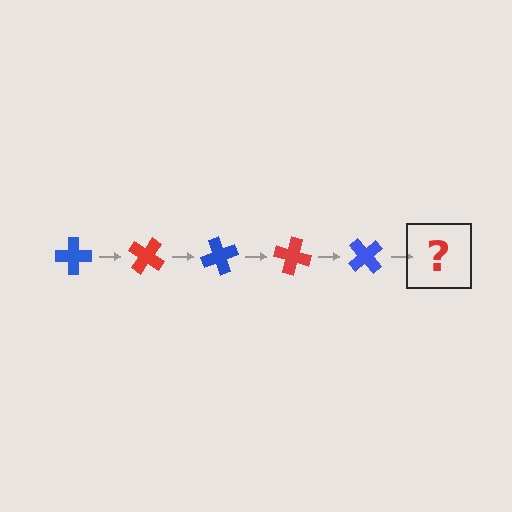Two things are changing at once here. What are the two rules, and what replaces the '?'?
The two rules are that it rotates 35 degrees each step and the color cycles through blue and red. The '?' should be a red cross, rotated 175 degrees from the start.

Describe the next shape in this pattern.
It should be a red cross, rotated 175 degrees from the start.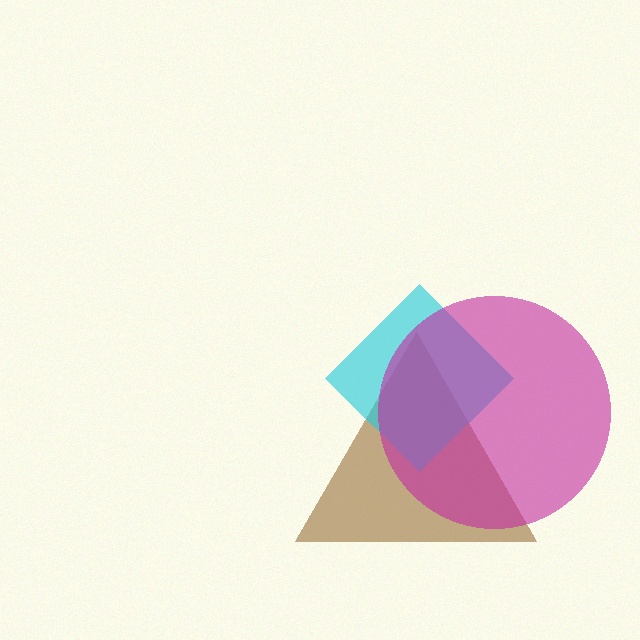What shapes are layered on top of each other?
The layered shapes are: a brown triangle, a cyan diamond, a magenta circle.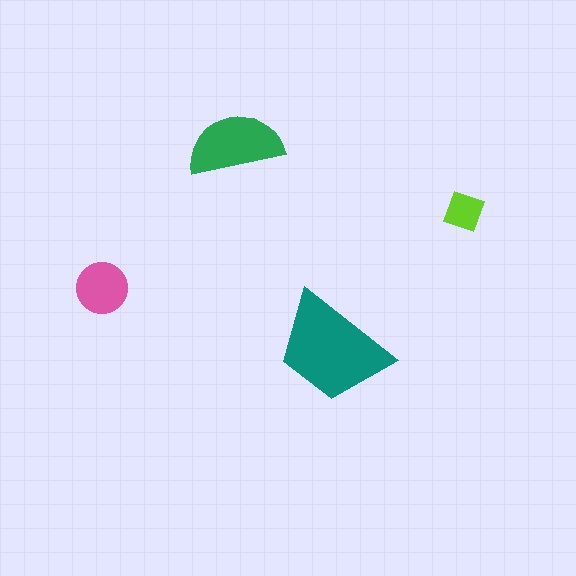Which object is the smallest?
The lime square.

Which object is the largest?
The teal trapezoid.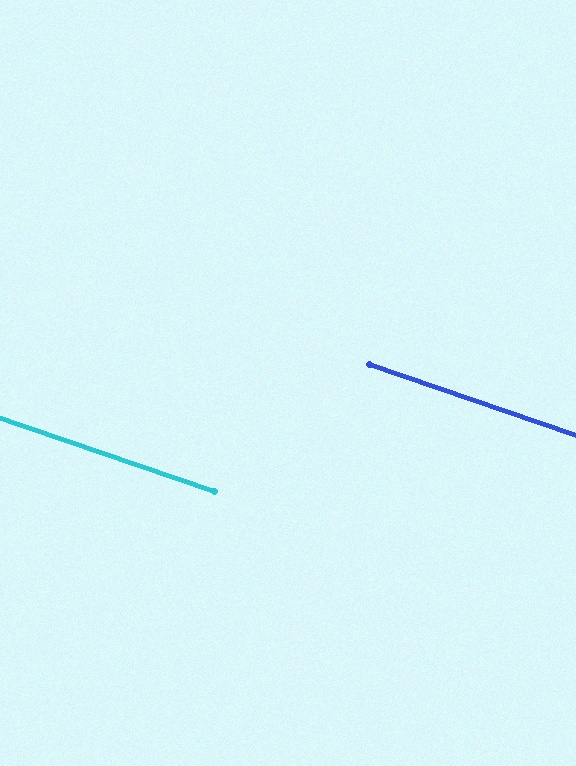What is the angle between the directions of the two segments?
Approximately 0 degrees.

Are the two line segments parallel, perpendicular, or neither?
Parallel — their directions differ by only 0.0°.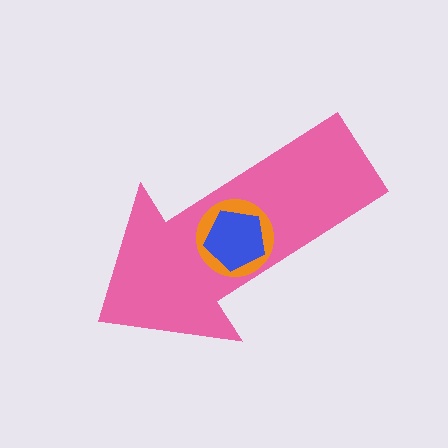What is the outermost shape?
The pink arrow.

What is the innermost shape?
The blue pentagon.